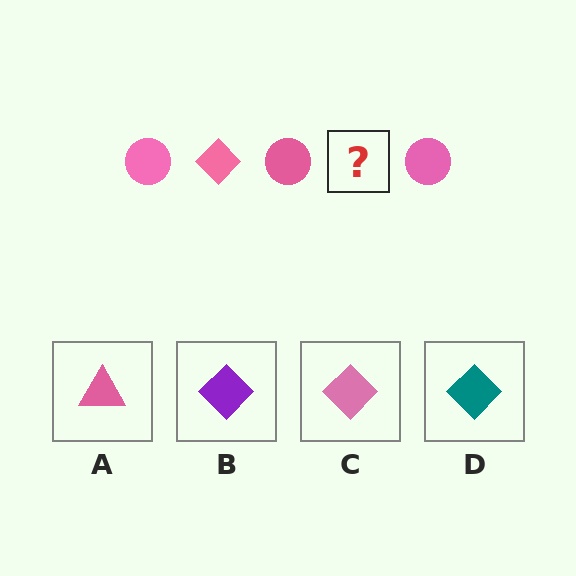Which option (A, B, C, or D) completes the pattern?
C.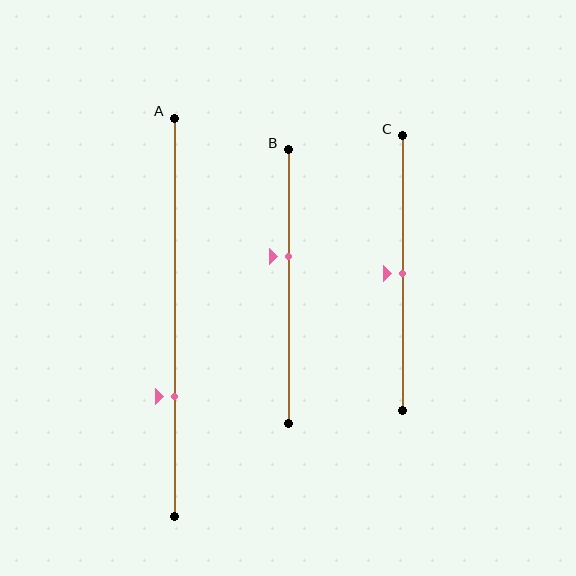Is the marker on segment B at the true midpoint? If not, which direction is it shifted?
No, the marker on segment B is shifted upward by about 11% of the segment length.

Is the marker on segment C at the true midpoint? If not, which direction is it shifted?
Yes, the marker on segment C is at the true midpoint.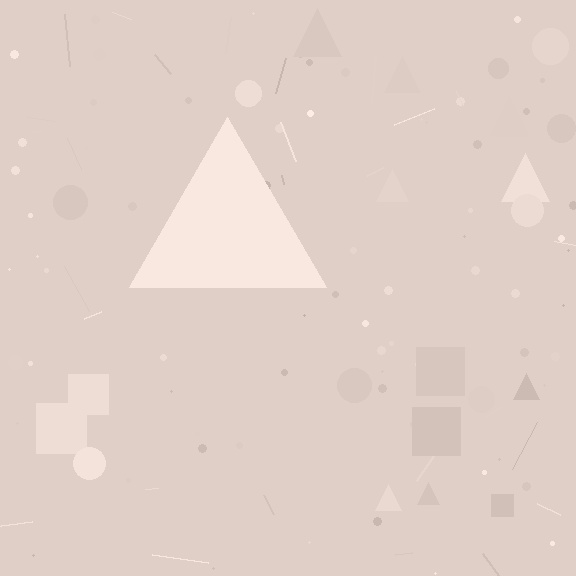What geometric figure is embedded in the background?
A triangle is embedded in the background.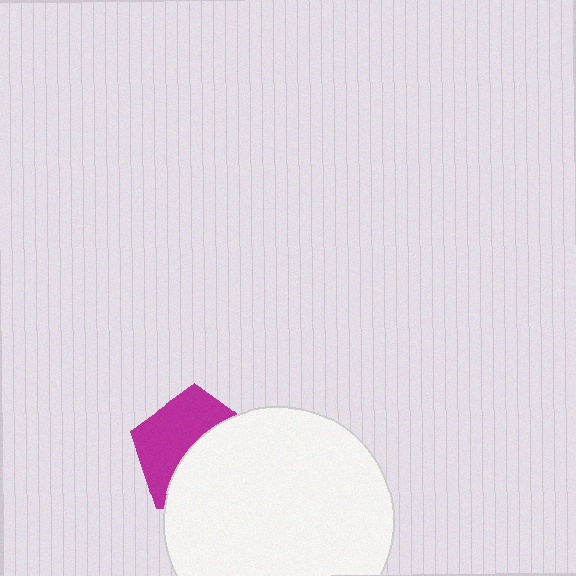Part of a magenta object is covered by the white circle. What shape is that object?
It is a pentagon.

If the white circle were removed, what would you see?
You would see the complete magenta pentagon.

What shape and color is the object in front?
The object in front is a white circle.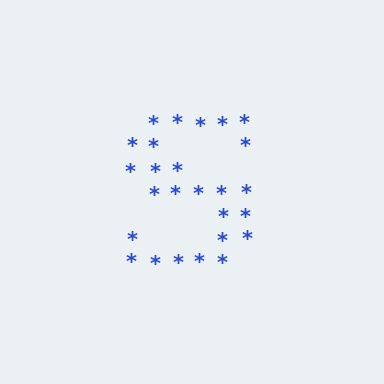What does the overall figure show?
The overall figure shows the letter S.